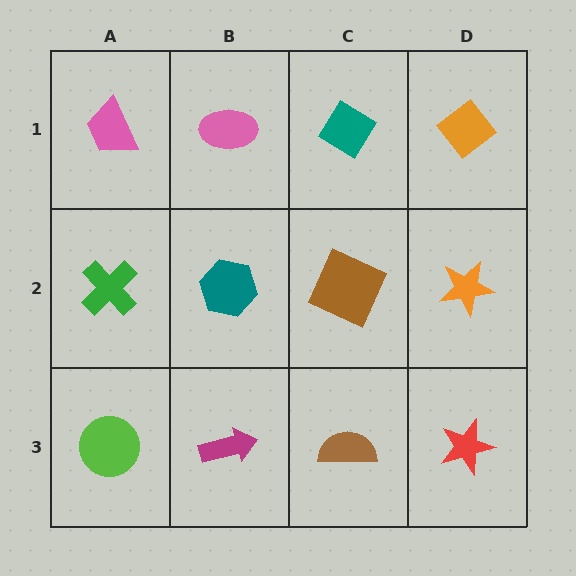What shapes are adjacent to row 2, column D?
An orange diamond (row 1, column D), a red star (row 3, column D), a brown square (row 2, column C).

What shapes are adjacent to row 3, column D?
An orange star (row 2, column D), a brown semicircle (row 3, column C).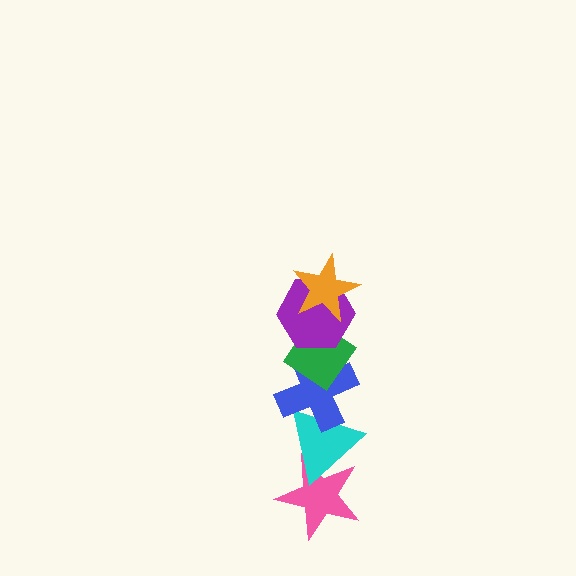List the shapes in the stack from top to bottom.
From top to bottom: the orange star, the purple hexagon, the green diamond, the blue cross, the cyan triangle, the pink star.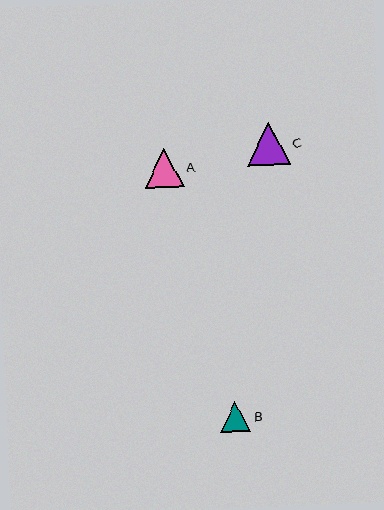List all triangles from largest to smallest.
From largest to smallest: C, A, B.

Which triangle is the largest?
Triangle C is the largest with a size of approximately 43 pixels.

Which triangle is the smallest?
Triangle B is the smallest with a size of approximately 30 pixels.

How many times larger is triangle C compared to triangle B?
Triangle C is approximately 1.4 times the size of triangle B.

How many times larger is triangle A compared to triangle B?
Triangle A is approximately 1.3 times the size of triangle B.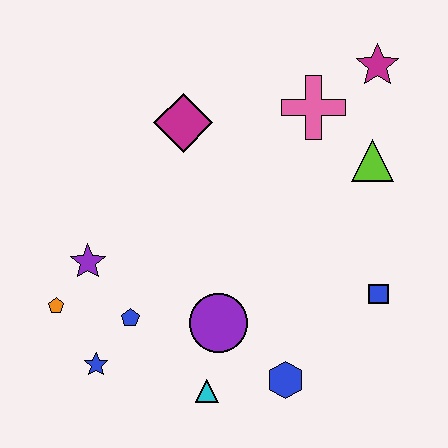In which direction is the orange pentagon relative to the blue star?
The orange pentagon is above the blue star.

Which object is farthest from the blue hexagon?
The magenta star is farthest from the blue hexagon.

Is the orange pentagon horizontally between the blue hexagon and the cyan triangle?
No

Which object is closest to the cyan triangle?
The purple circle is closest to the cyan triangle.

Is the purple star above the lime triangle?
No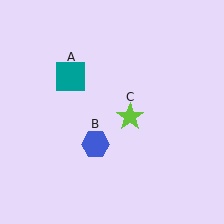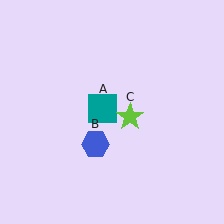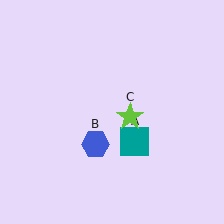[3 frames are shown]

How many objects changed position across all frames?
1 object changed position: teal square (object A).